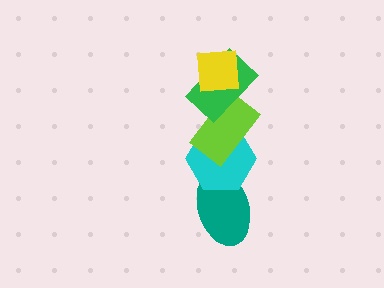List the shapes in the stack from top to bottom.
From top to bottom: the yellow square, the green rectangle, the lime rectangle, the cyan hexagon, the teal ellipse.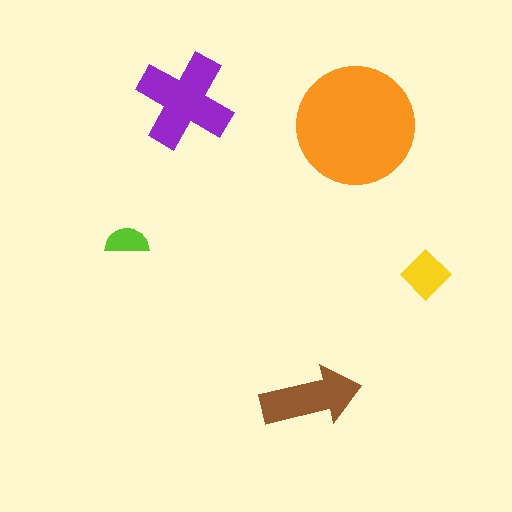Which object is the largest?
The orange circle.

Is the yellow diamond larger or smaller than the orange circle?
Smaller.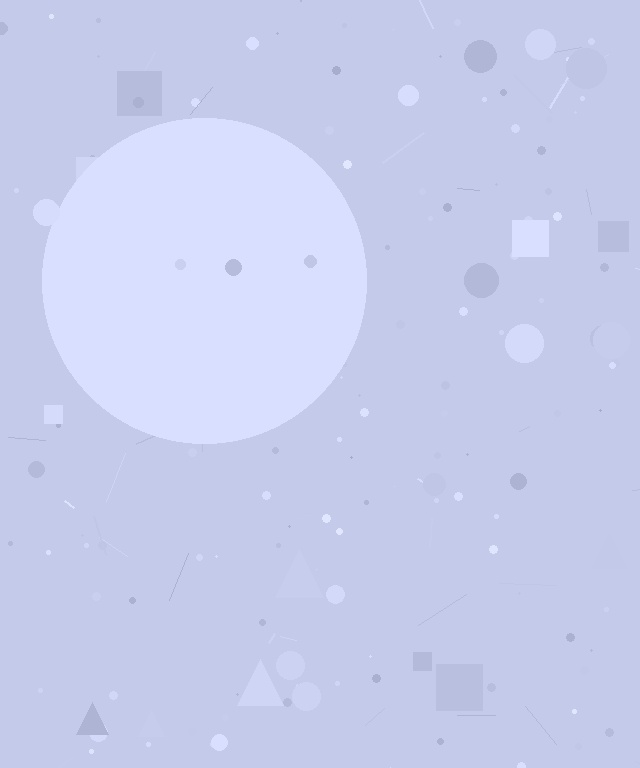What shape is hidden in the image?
A circle is hidden in the image.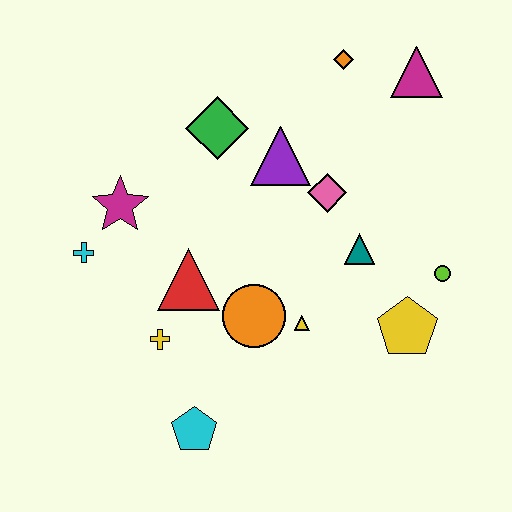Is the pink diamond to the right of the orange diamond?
No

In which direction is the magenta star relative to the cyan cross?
The magenta star is above the cyan cross.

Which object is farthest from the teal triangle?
The cyan cross is farthest from the teal triangle.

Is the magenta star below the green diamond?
Yes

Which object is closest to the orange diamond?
The magenta triangle is closest to the orange diamond.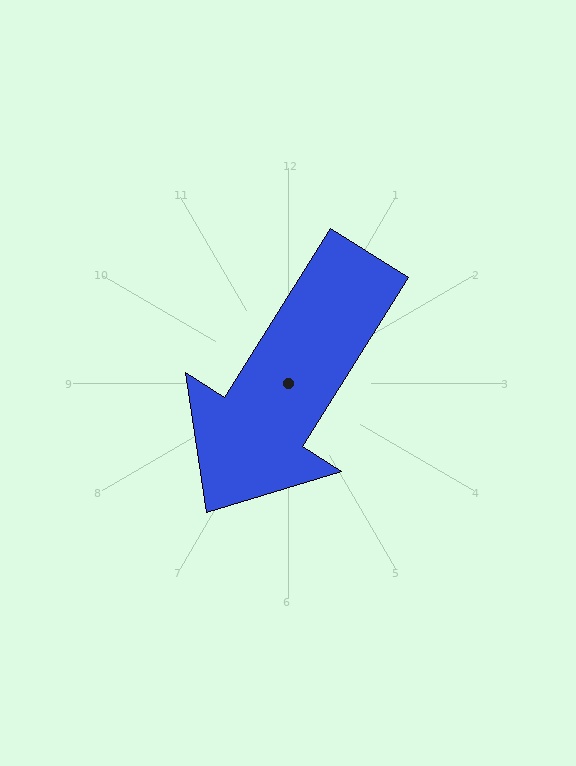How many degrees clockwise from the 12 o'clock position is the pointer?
Approximately 212 degrees.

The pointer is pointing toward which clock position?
Roughly 7 o'clock.